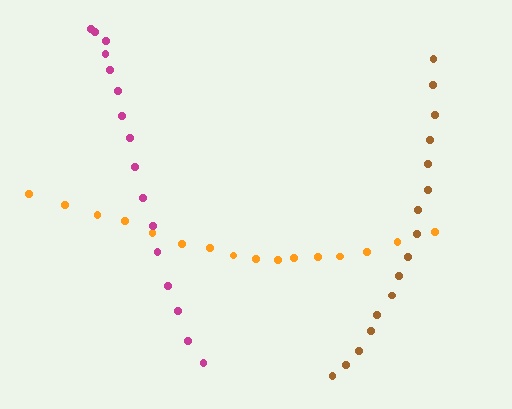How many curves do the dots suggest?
There are 3 distinct paths.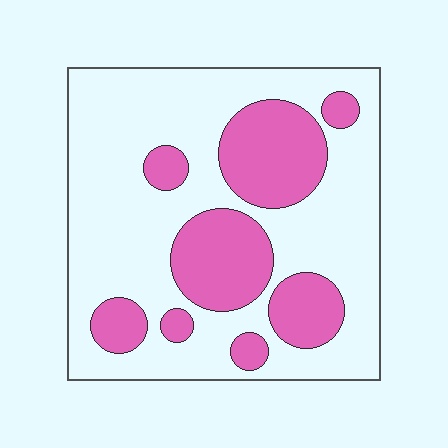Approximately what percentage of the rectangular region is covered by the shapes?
Approximately 30%.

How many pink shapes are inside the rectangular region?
8.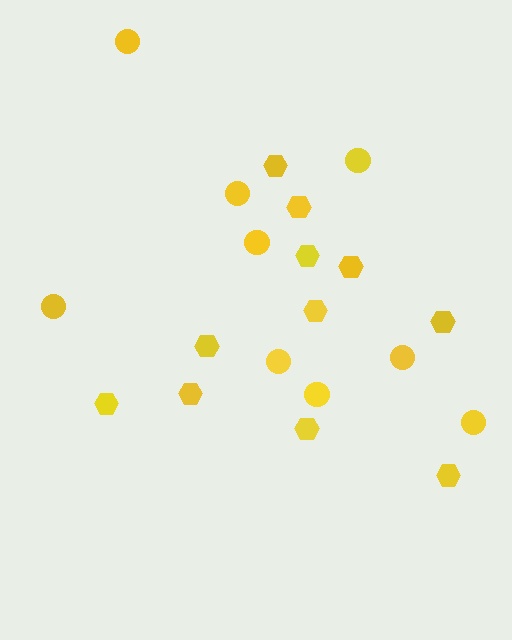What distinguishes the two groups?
There are 2 groups: one group of circles (9) and one group of hexagons (11).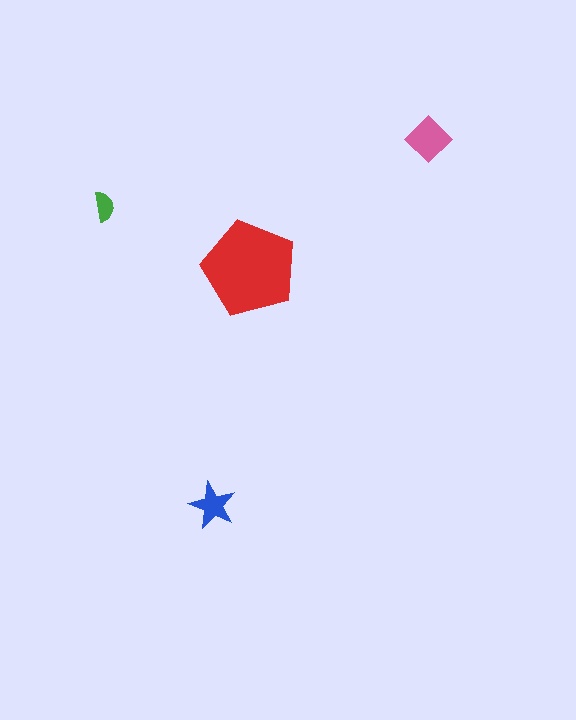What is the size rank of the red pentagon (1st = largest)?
1st.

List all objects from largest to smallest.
The red pentagon, the pink diamond, the blue star, the green semicircle.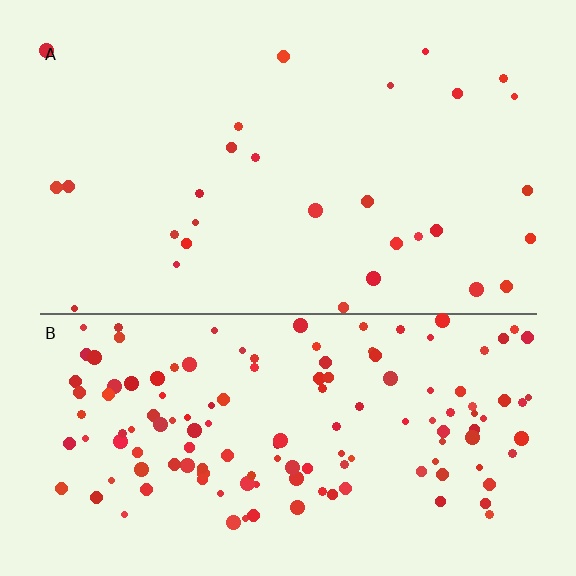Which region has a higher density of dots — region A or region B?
B (the bottom).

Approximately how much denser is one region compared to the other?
Approximately 4.7× — region B over region A.